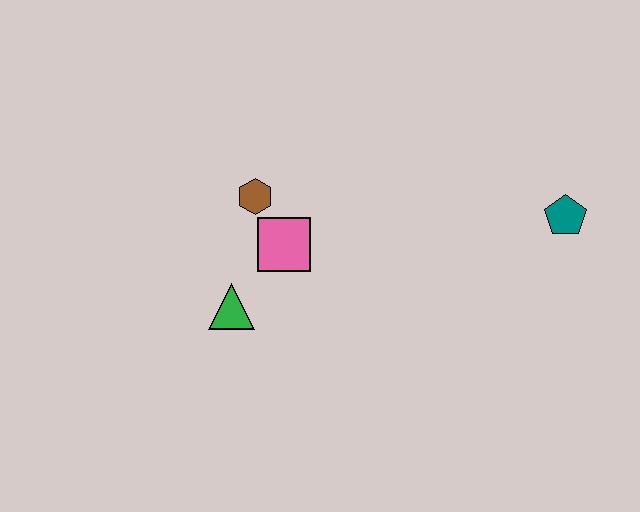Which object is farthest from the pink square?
The teal pentagon is farthest from the pink square.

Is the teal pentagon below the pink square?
No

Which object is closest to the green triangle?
The pink square is closest to the green triangle.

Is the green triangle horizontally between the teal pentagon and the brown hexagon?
No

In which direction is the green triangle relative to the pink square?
The green triangle is below the pink square.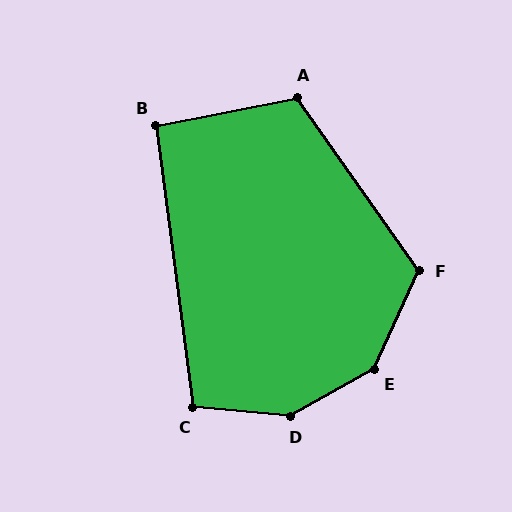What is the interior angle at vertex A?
Approximately 114 degrees (obtuse).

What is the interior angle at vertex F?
Approximately 120 degrees (obtuse).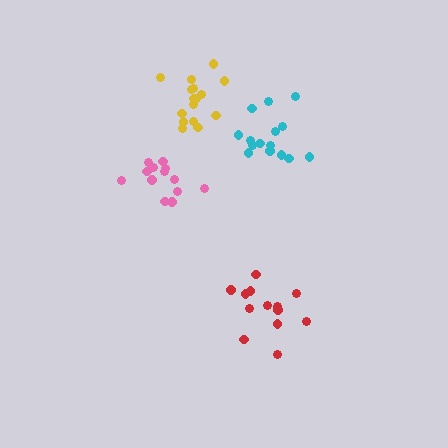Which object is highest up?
The yellow cluster is topmost.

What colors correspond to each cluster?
The clusters are colored: cyan, red, yellow, pink.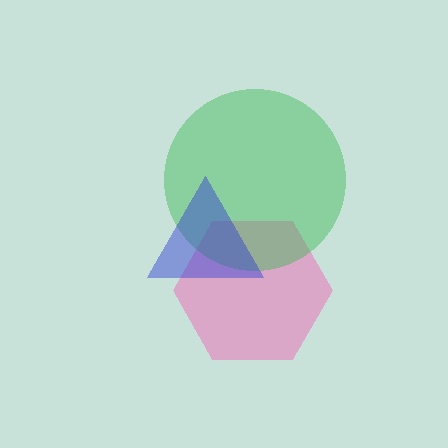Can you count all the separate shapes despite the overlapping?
Yes, there are 3 separate shapes.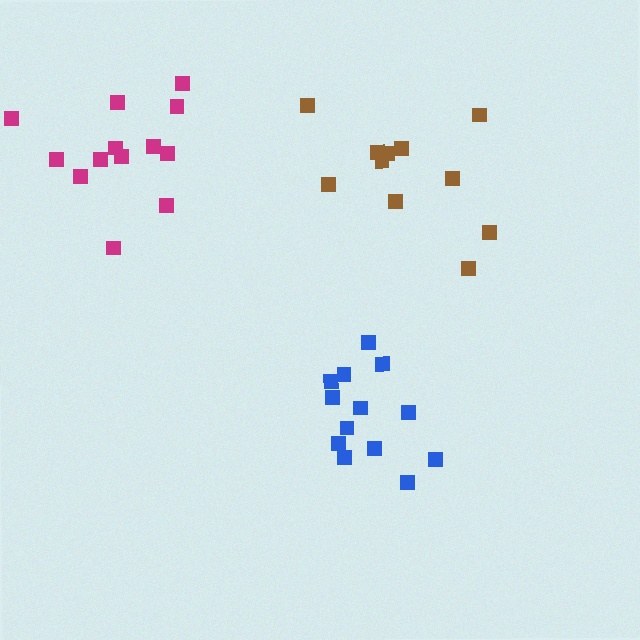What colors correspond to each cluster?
The clusters are colored: brown, magenta, blue.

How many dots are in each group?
Group 1: 11 dots, Group 2: 13 dots, Group 3: 13 dots (37 total).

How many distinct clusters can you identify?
There are 3 distinct clusters.